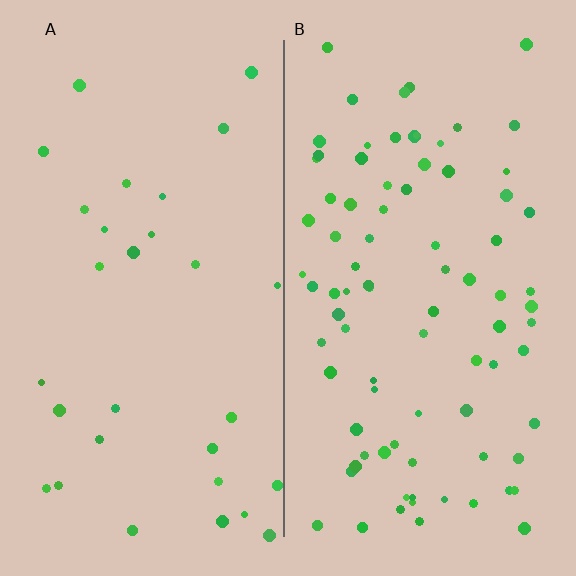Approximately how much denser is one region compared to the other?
Approximately 2.9× — region B over region A.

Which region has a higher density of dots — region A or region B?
B (the right).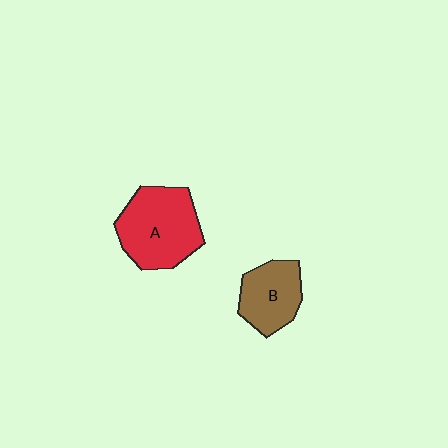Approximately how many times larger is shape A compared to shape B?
Approximately 1.5 times.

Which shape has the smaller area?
Shape B (brown).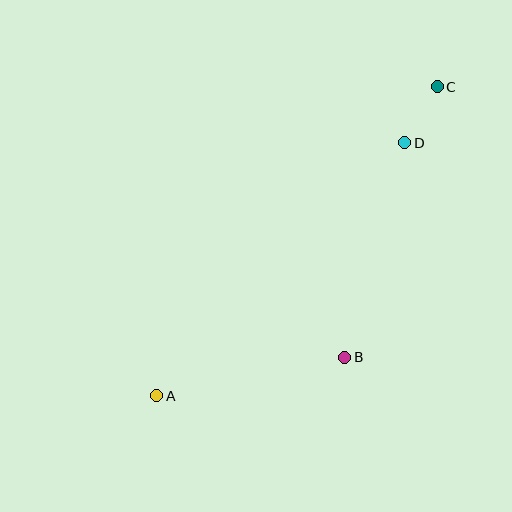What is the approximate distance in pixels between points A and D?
The distance between A and D is approximately 355 pixels.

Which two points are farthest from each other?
Points A and C are farthest from each other.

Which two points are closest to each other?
Points C and D are closest to each other.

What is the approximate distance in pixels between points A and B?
The distance between A and B is approximately 192 pixels.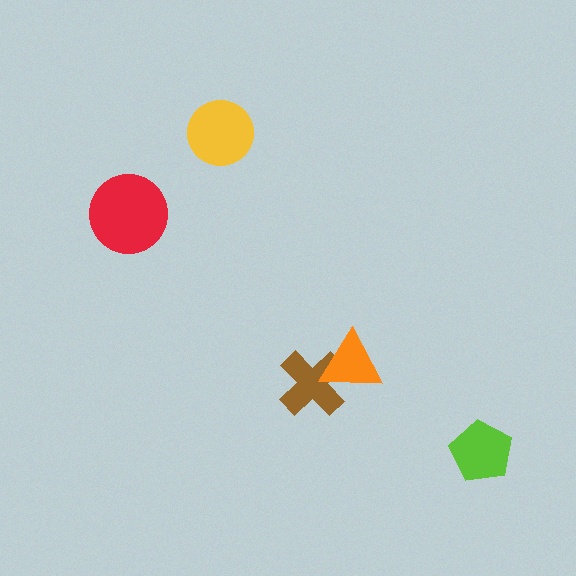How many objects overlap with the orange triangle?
1 object overlaps with the orange triangle.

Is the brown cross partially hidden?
Yes, it is partially covered by another shape.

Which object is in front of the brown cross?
The orange triangle is in front of the brown cross.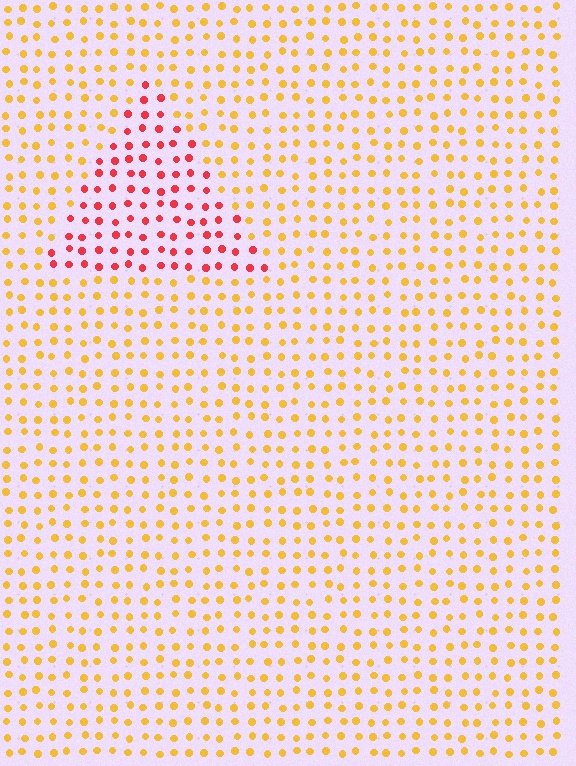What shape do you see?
I see a triangle.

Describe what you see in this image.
The image is filled with small yellow elements in a uniform arrangement. A triangle-shaped region is visible where the elements are tinted to a slightly different hue, forming a subtle color boundary.